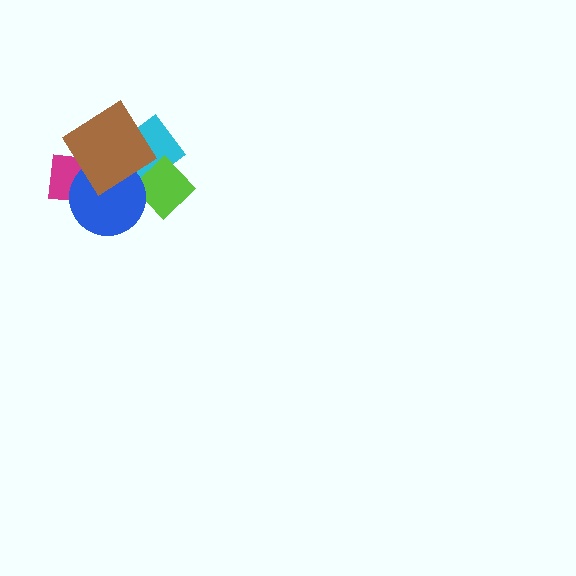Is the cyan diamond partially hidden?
Yes, it is partially covered by another shape.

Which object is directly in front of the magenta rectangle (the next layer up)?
The blue circle is directly in front of the magenta rectangle.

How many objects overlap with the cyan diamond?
3 objects overlap with the cyan diamond.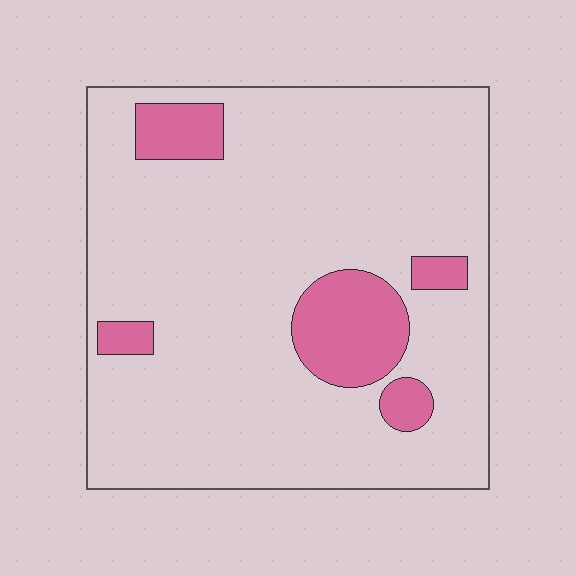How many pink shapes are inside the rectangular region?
5.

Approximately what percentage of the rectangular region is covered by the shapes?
Approximately 15%.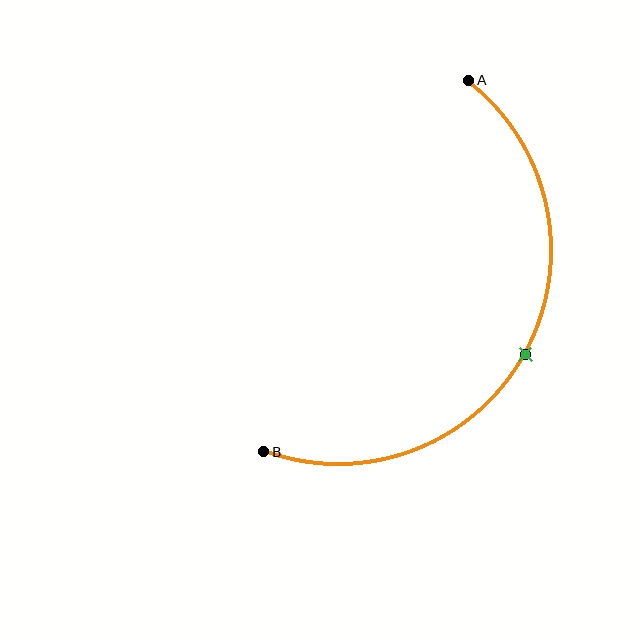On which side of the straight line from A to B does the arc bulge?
The arc bulges to the right of the straight line connecting A and B.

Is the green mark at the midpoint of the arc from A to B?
Yes. The green mark lies on the arc at equal arc-length from both A and B — it is the arc midpoint.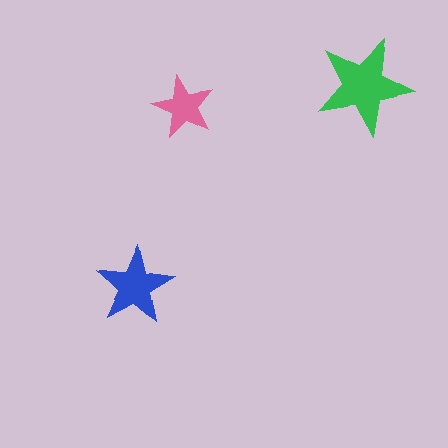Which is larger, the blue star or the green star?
The green one.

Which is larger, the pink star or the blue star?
The blue one.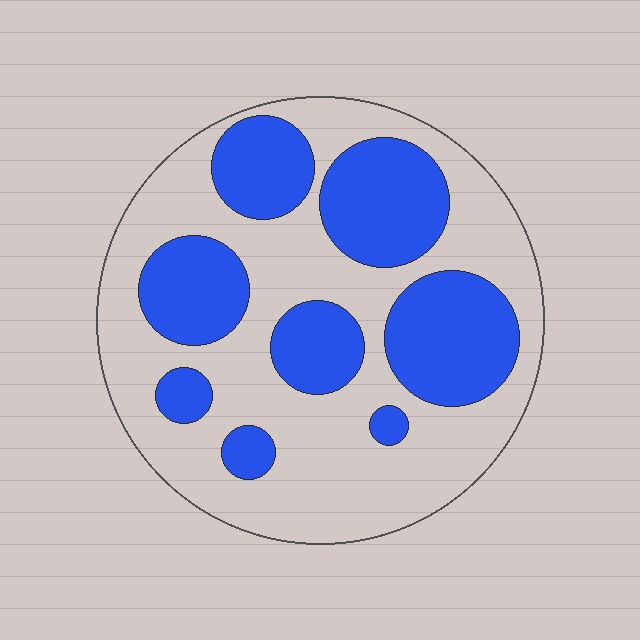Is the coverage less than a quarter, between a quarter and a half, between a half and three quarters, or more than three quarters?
Between a quarter and a half.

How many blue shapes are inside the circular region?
8.